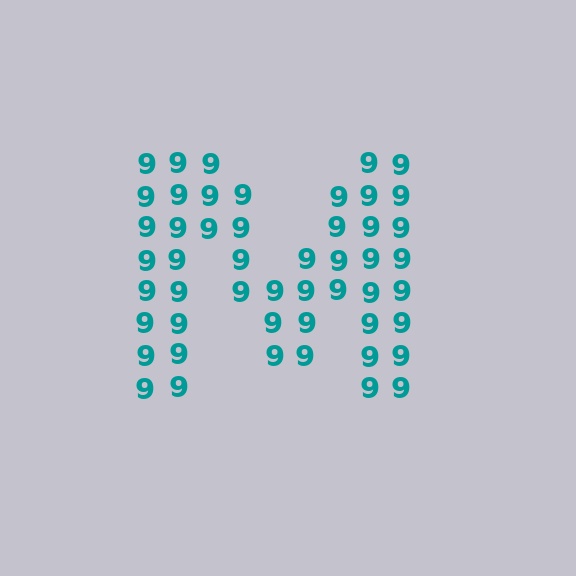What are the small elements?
The small elements are digit 9's.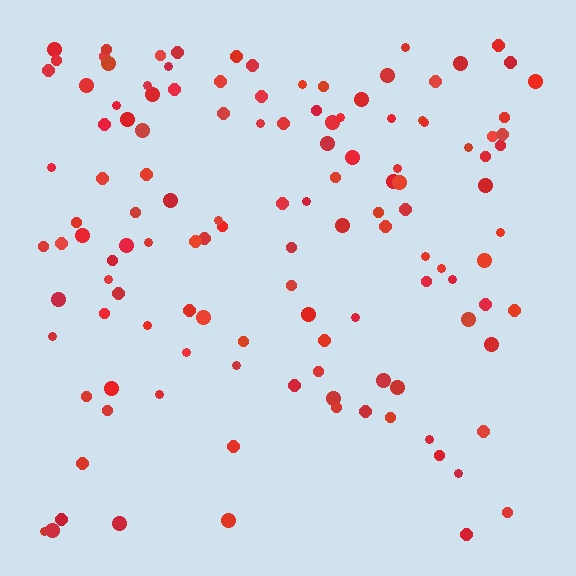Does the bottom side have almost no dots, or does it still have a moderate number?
Still a moderate number, just noticeably fewer than the top.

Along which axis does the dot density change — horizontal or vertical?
Vertical.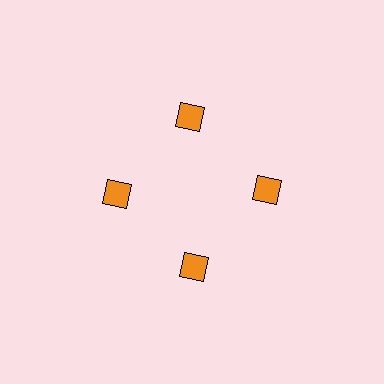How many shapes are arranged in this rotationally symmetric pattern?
There are 4 shapes, arranged in 4 groups of 1.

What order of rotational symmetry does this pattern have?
This pattern has 4-fold rotational symmetry.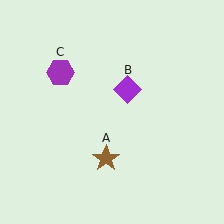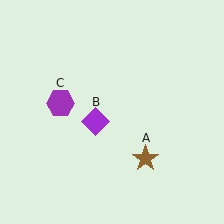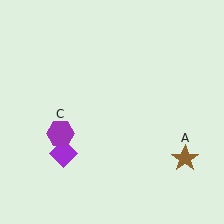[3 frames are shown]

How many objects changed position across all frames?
3 objects changed position: brown star (object A), purple diamond (object B), purple hexagon (object C).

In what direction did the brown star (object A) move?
The brown star (object A) moved right.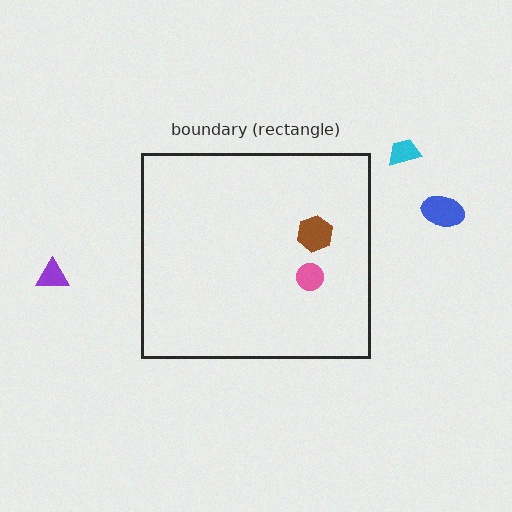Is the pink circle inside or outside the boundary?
Inside.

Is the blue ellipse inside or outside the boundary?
Outside.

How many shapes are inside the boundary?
2 inside, 3 outside.